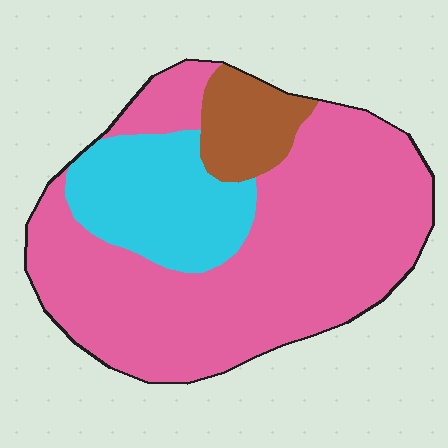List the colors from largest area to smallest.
From largest to smallest: pink, cyan, brown.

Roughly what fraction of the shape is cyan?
Cyan covers roughly 20% of the shape.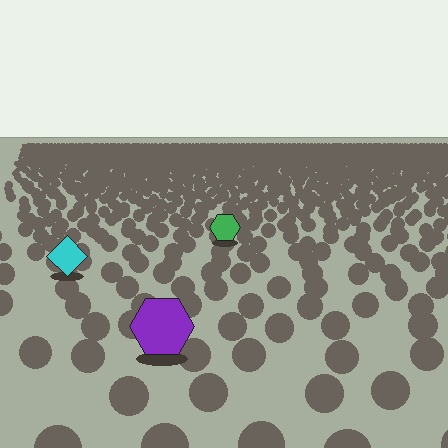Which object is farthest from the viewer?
The green hexagon is farthest from the viewer. It appears smaller and the ground texture around it is denser.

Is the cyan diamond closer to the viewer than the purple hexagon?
No. The purple hexagon is closer — you can tell from the texture gradient: the ground texture is coarser near it.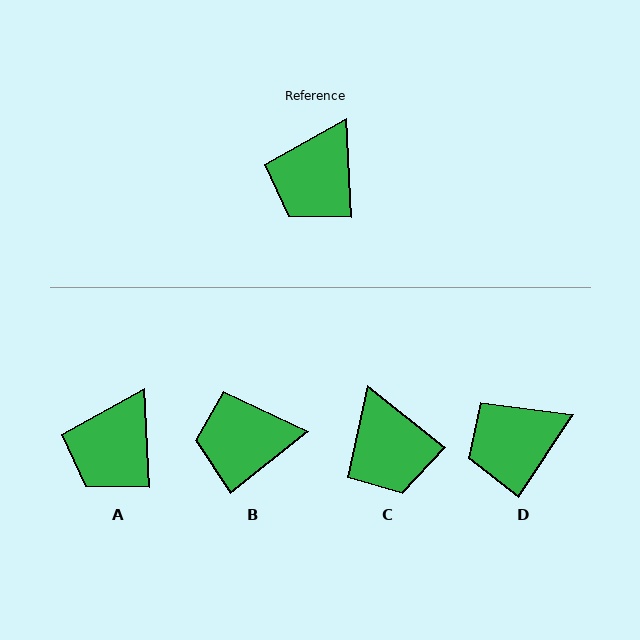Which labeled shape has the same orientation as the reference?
A.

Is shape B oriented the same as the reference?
No, it is off by about 55 degrees.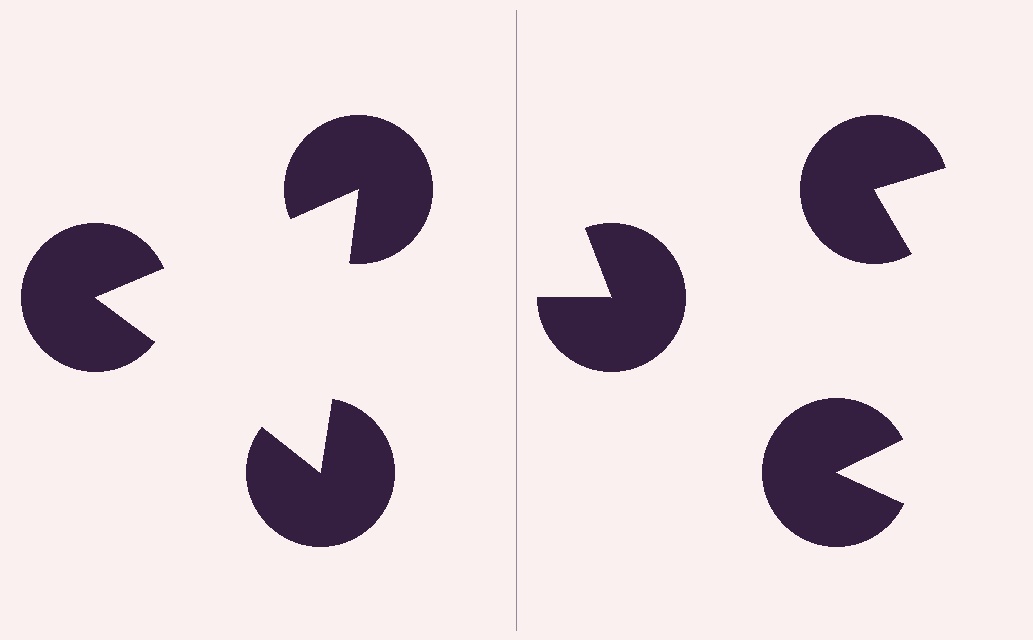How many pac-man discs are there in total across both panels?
6 — 3 on each side.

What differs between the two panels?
The pac-man discs are positioned identically on both sides; only the wedge orientations differ. On the left they align to a triangle; on the right they are misaligned.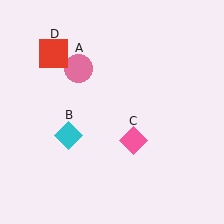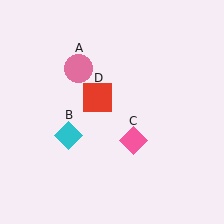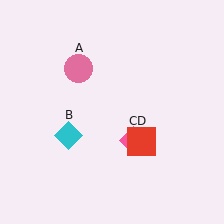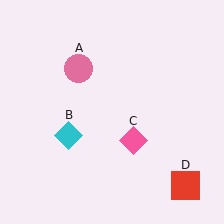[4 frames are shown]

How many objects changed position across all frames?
1 object changed position: red square (object D).